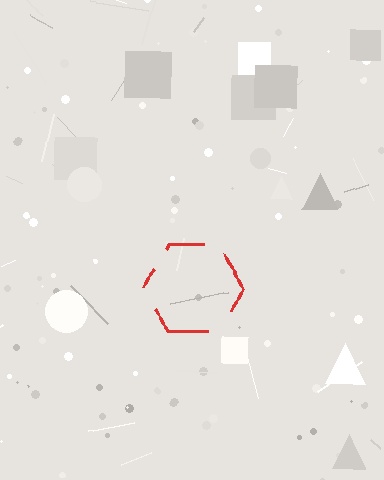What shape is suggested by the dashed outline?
The dashed outline suggests a hexagon.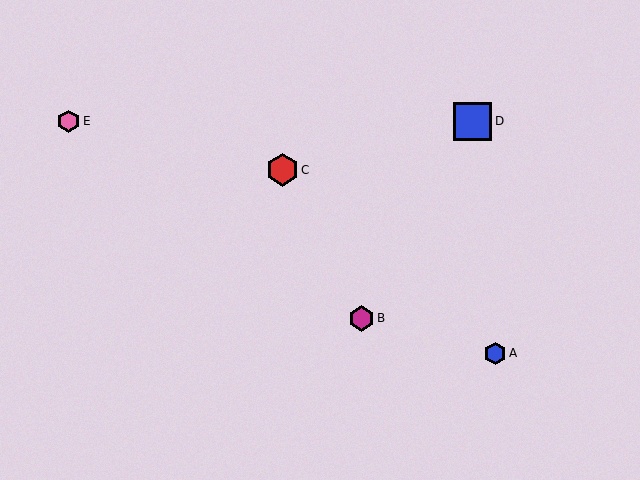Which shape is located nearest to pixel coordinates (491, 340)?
The blue hexagon (labeled A) at (495, 353) is nearest to that location.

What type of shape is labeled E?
Shape E is a pink hexagon.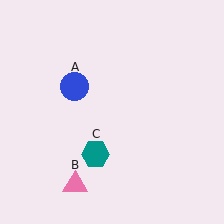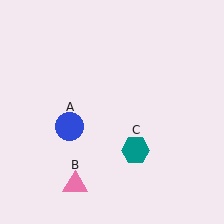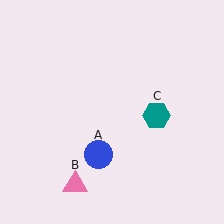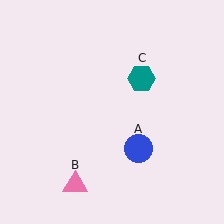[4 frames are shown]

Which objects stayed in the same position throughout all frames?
Pink triangle (object B) remained stationary.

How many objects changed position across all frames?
2 objects changed position: blue circle (object A), teal hexagon (object C).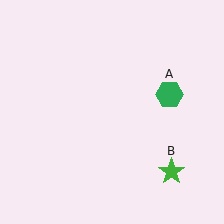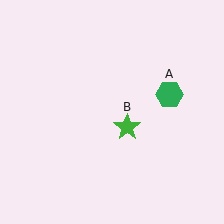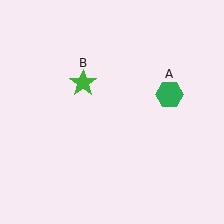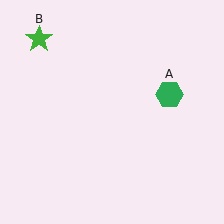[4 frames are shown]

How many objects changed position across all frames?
1 object changed position: green star (object B).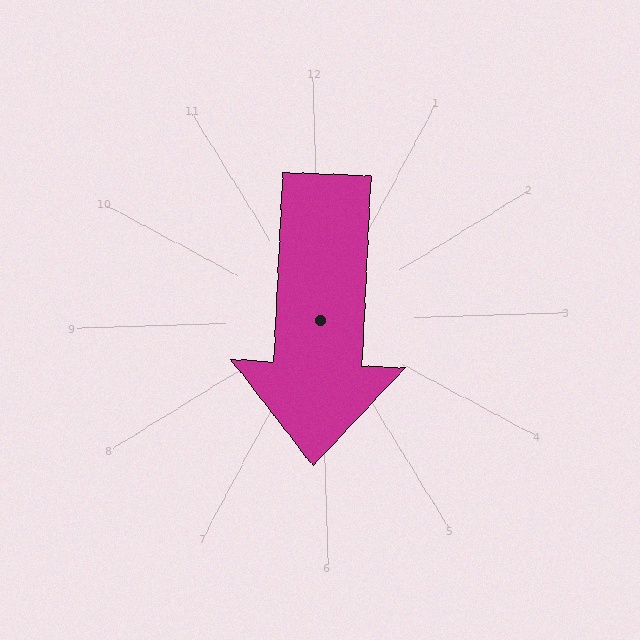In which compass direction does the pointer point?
South.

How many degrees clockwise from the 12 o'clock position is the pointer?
Approximately 184 degrees.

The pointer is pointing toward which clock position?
Roughly 6 o'clock.